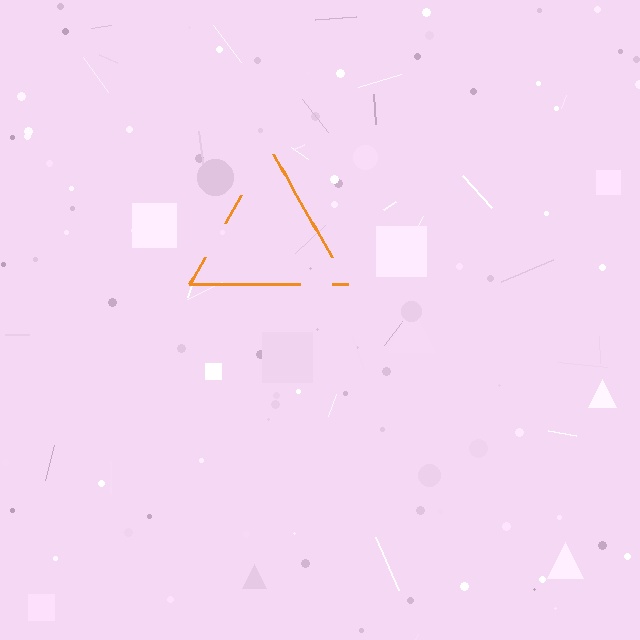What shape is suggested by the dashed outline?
The dashed outline suggests a triangle.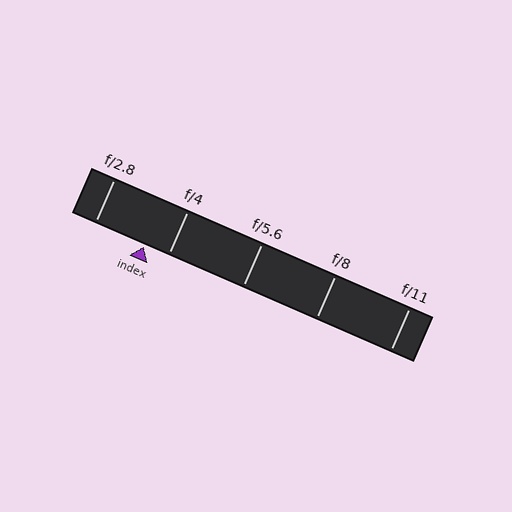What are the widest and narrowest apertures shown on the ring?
The widest aperture shown is f/2.8 and the narrowest is f/11.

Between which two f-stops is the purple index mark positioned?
The index mark is between f/2.8 and f/4.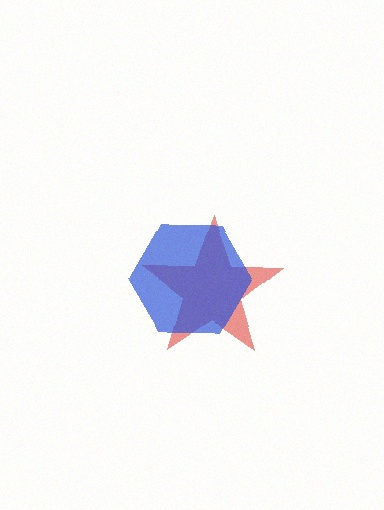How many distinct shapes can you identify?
There are 2 distinct shapes: a red star, a blue hexagon.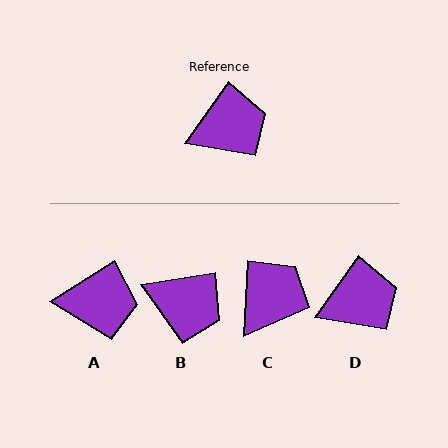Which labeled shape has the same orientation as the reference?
D.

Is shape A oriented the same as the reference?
No, it is off by about 23 degrees.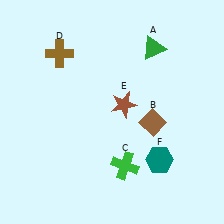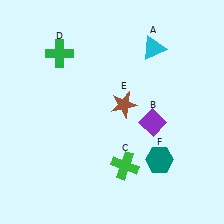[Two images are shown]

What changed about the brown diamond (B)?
In Image 1, B is brown. In Image 2, it changed to purple.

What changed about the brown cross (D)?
In Image 1, D is brown. In Image 2, it changed to green.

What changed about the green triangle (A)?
In Image 1, A is green. In Image 2, it changed to cyan.